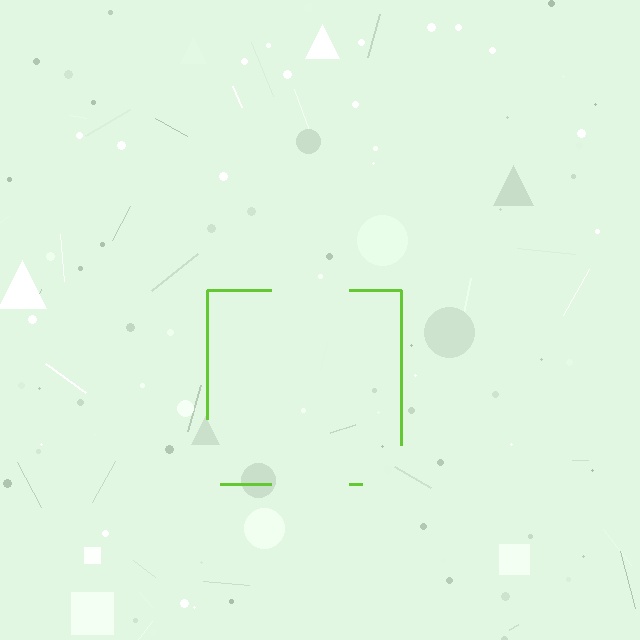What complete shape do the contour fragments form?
The contour fragments form a square.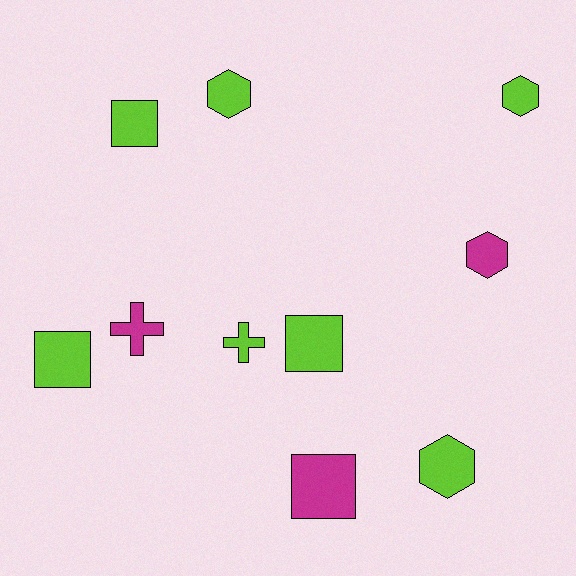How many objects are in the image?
There are 10 objects.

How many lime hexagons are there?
There are 3 lime hexagons.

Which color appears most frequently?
Lime, with 7 objects.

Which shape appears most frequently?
Hexagon, with 4 objects.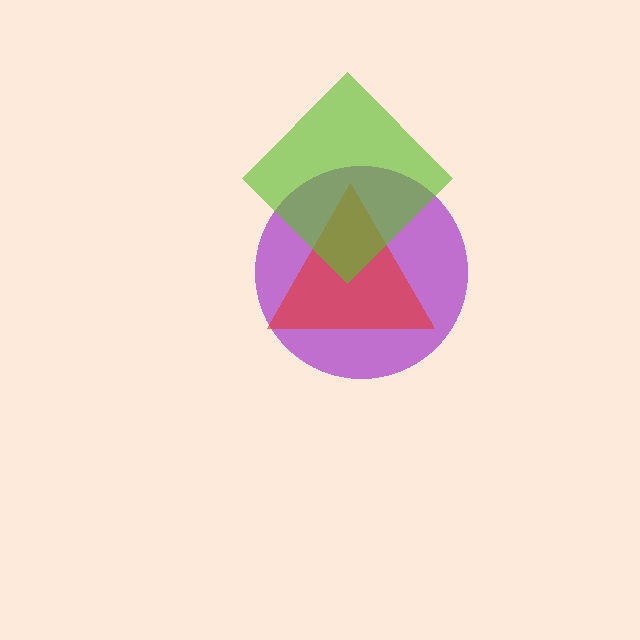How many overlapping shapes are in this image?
There are 3 overlapping shapes in the image.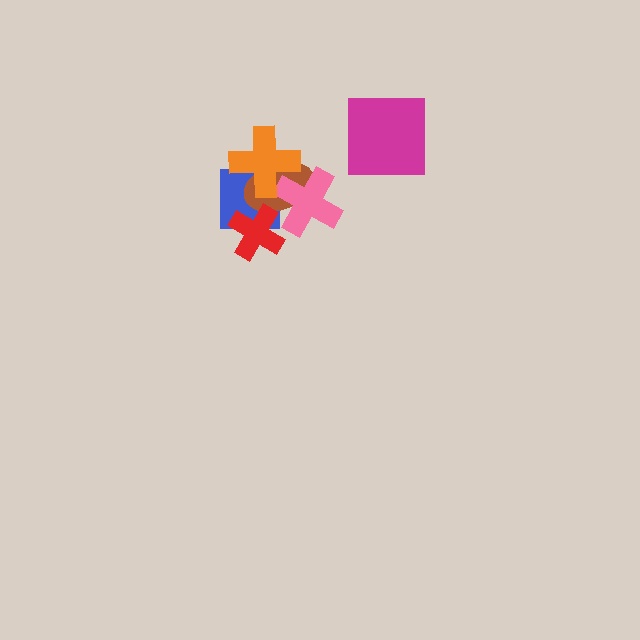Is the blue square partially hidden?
Yes, it is partially covered by another shape.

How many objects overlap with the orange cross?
3 objects overlap with the orange cross.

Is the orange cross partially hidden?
No, no other shape covers it.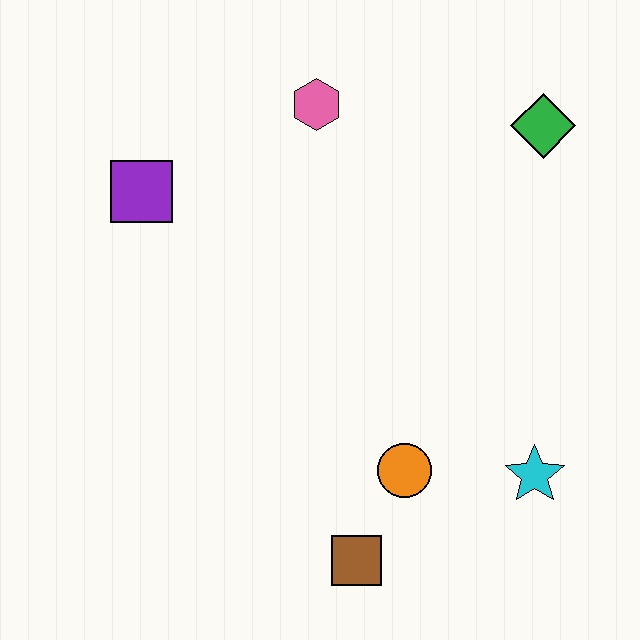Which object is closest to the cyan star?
The orange circle is closest to the cyan star.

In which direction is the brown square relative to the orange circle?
The brown square is below the orange circle.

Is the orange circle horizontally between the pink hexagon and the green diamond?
Yes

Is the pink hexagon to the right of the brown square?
No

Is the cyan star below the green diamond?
Yes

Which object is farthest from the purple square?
The cyan star is farthest from the purple square.